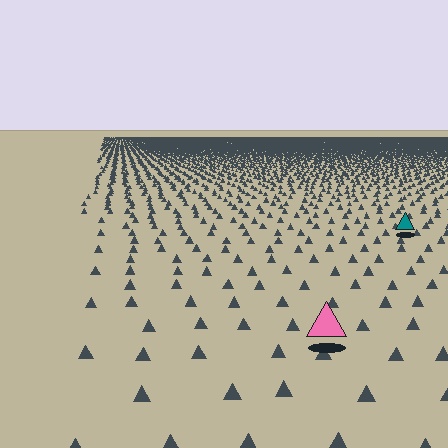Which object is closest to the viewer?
The pink triangle is closest. The texture marks near it are larger and more spread out.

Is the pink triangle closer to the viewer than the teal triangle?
Yes. The pink triangle is closer — you can tell from the texture gradient: the ground texture is coarser near it.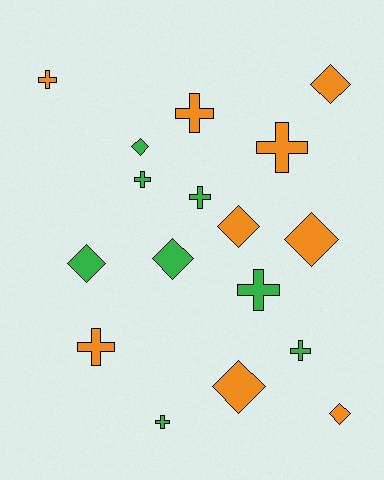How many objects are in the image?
There are 17 objects.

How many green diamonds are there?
There are 3 green diamonds.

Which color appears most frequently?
Orange, with 9 objects.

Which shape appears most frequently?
Cross, with 9 objects.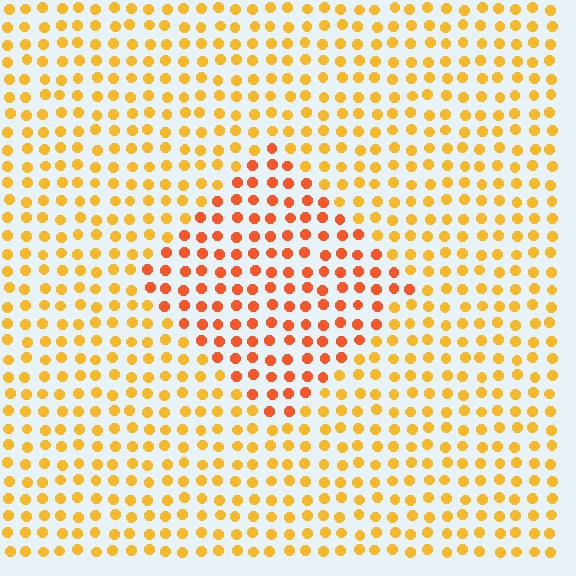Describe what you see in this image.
The image is filled with small yellow elements in a uniform arrangement. A diamond-shaped region is visible where the elements are tinted to a slightly different hue, forming a subtle color boundary.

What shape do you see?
I see a diamond.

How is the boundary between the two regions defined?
The boundary is defined purely by a slight shift in hue (about 29 degrees). Spacing, size, and orientation are identical on both sides.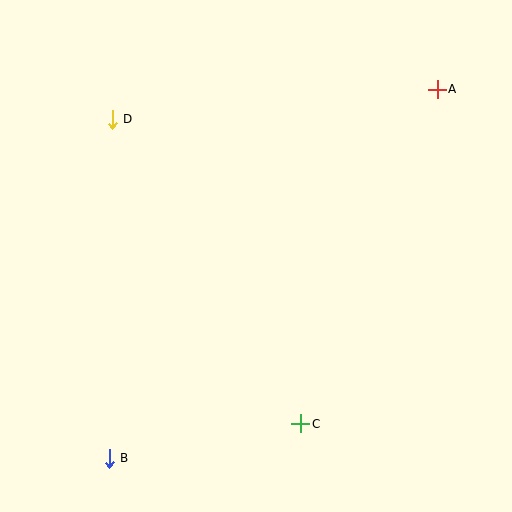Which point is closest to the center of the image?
Point C at (301, 424) is closest to the center.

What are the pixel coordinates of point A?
Point A is at (437, 89).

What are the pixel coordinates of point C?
Point C is at (301, 424).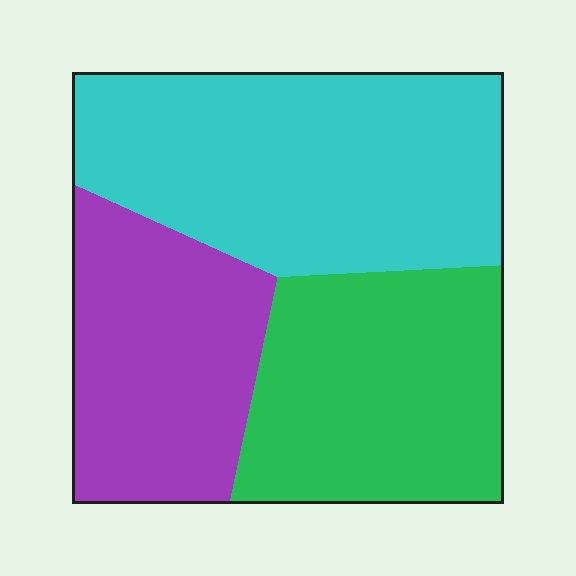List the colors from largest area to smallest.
From largest to smallest: cyan, green, purple.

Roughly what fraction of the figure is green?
Green covers about 30% of the figure.